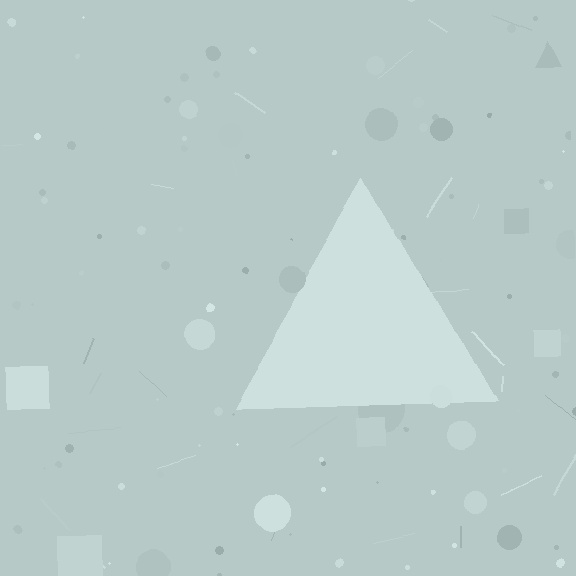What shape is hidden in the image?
A triangle is hidden in the image.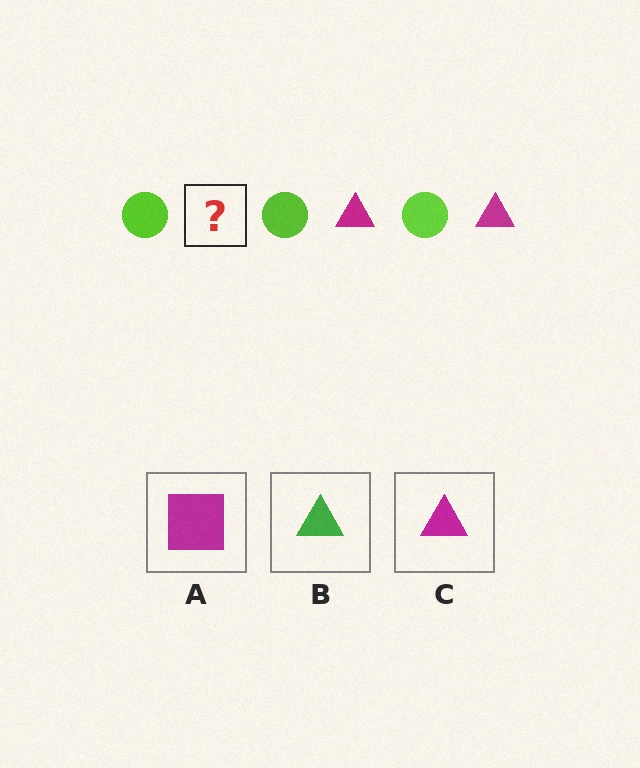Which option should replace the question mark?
Option C.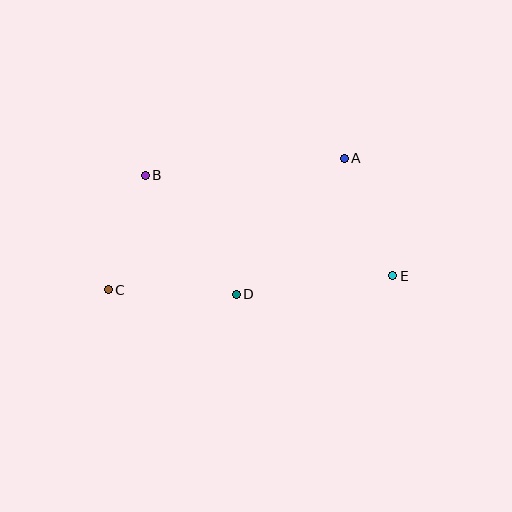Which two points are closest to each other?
Points B and C are closest to each other.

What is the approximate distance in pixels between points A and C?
The distance between A and C is approximately 270 pixels.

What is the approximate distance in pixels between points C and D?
The distance between C and D is approximately 128 pixels.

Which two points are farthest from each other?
Points C and E are farthest from each other.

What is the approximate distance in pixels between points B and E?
The distance between B and E is approximately 267 pixels.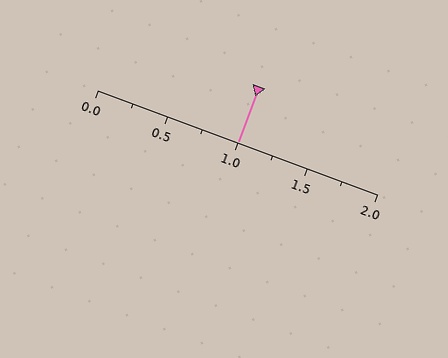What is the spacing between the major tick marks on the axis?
The major ticks are spaced 0.5 apart.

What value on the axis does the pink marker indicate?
The marker indicates approximately 1.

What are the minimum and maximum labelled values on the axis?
The axis runs from 0.0 to 2.0.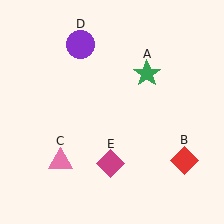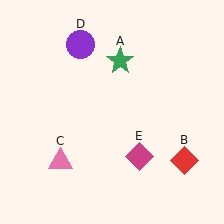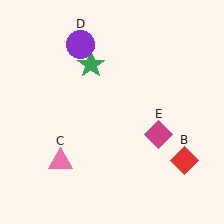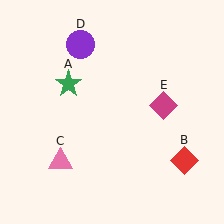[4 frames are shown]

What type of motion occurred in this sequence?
The green star (object A), magenta diamond (object E) rotated counterclockwise around the center of the scene.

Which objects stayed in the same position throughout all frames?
Red diamond (object B) and pink triangle (object C) and purple circle (object D) remained stationary.